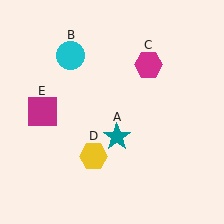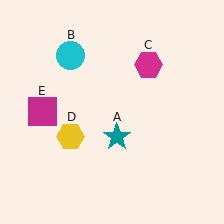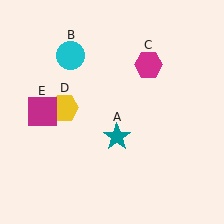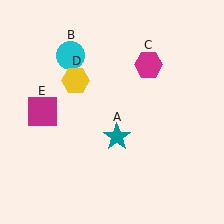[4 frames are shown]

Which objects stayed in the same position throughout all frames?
Teal star (object A) and cyan circle (object B) and magenta hexagon (object C) and magenta square (object E) remained stationary.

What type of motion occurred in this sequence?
The yellow hexagon (object D) rotated clockwise around the center of the scene.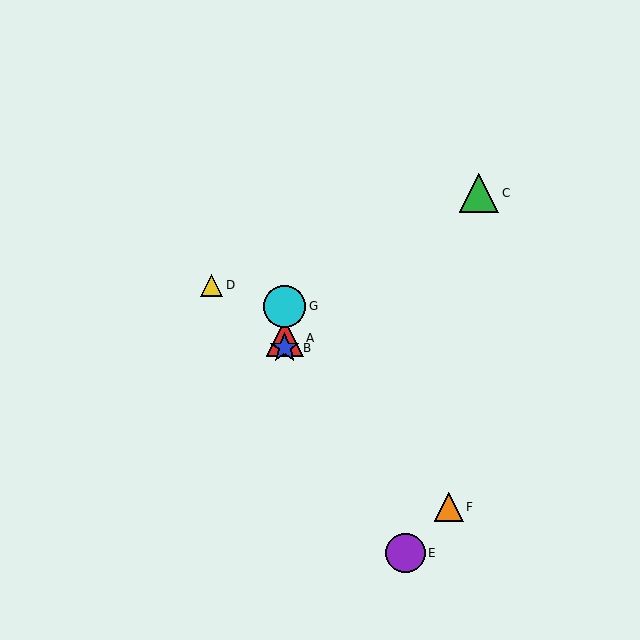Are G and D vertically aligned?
No, G is at x≈285 and D is at x≈212.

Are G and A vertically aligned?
Yes, both are at x≈285.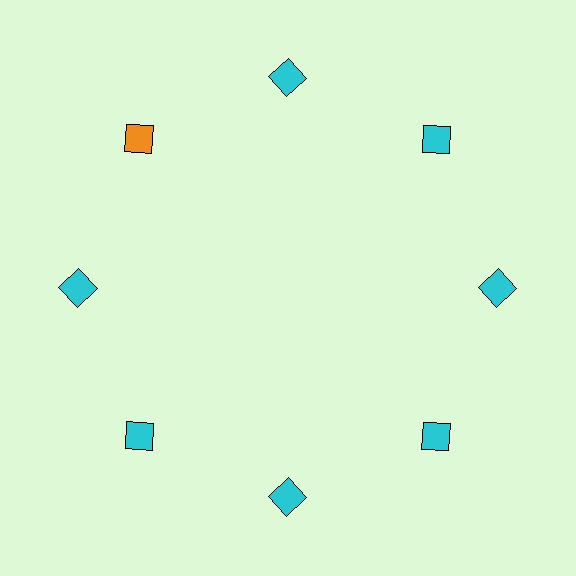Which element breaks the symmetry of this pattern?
The orange diamond at roughly the 10 o'clock position breaks the symmetry. All other shapes are cyan diamonds.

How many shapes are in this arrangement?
There are 8 shapes arranged in a ring pattern.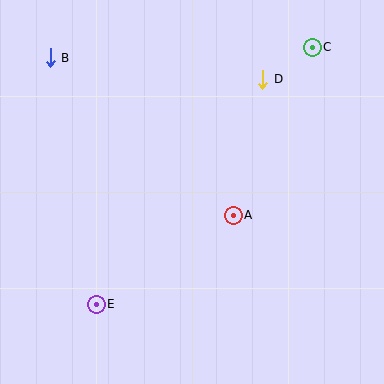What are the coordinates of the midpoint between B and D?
The midpoint between B and D is at (157, 68).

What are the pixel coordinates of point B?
Point B is at (50, 58).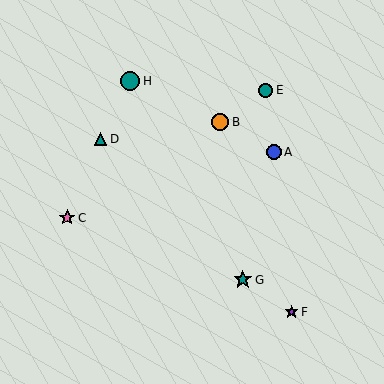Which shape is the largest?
The teal circle (labeled H) is the largest.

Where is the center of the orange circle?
The center of the orange circle is at (220, 122).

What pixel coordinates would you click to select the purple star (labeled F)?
Click at (292, 312) to select the purple star F.